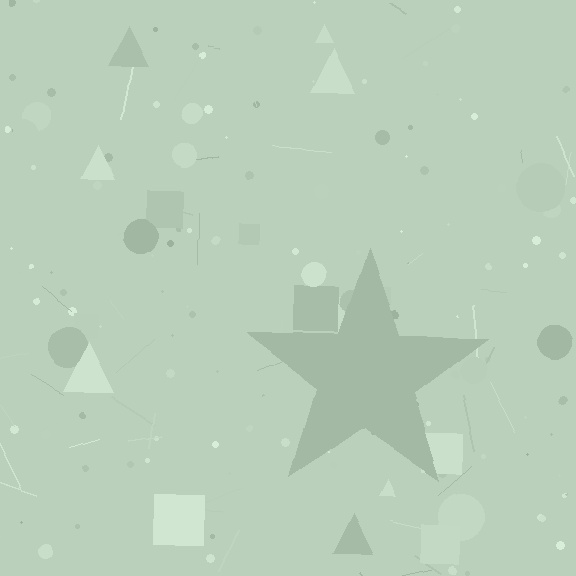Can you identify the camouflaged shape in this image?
The camouflaged shape is a star.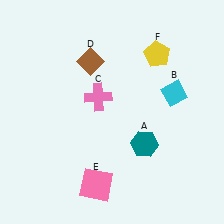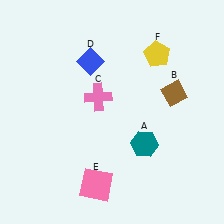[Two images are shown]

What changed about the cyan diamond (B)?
In Image 1, B is cyan. In Image 2, it changed to brown.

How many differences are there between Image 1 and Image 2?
There are 2 differences between the two images.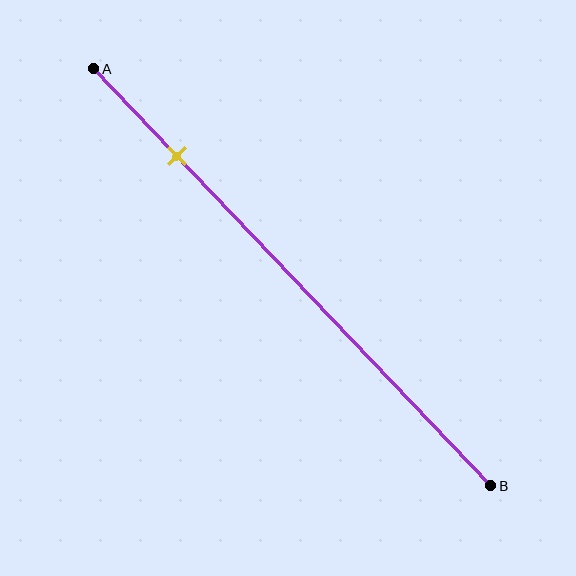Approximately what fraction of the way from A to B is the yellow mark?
The yellow mark is approximately 20% of the way from A to B.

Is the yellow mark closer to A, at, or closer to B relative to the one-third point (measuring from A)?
The yellow mark is closer to point A than the one-third point of segment AB.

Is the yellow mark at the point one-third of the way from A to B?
No, the mark is at about 20% from A, not at the 33% one-third point.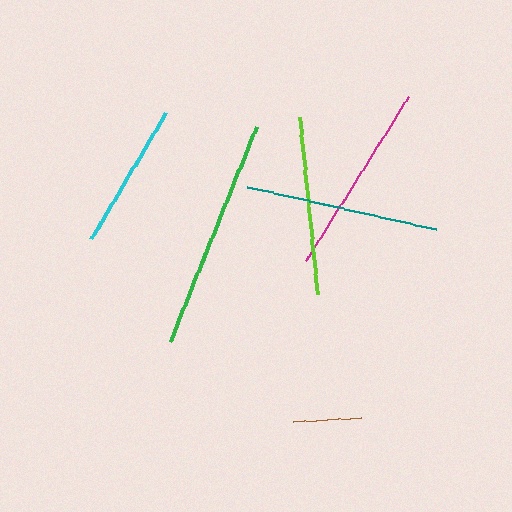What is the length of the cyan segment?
The cyan segment is approximately 146 pixels long.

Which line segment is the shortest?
The brown line is the shortest at approximately 68 pixels.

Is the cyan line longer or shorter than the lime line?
The lime line is longer than the cyan line.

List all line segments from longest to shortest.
From longest to shortest: green, teal, magenta, lime, cyan, brown.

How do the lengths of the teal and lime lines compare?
The teal and lime lines are approximately the same length.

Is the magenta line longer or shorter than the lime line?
The magenta line is longer than the lime line.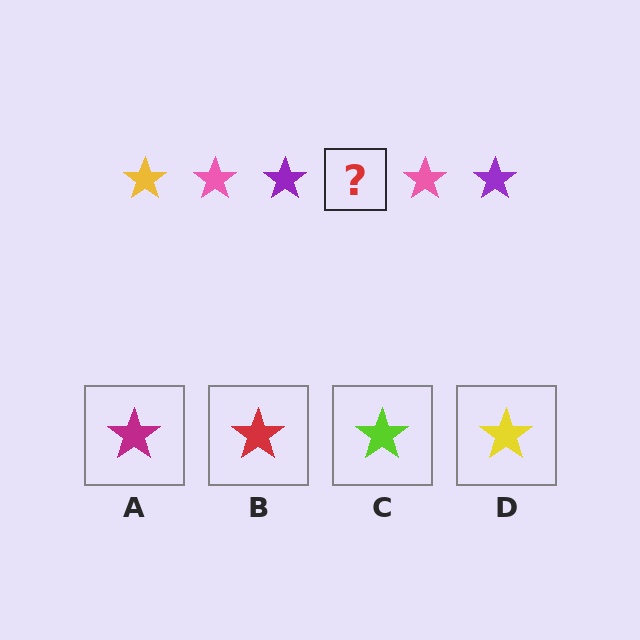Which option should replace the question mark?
Option D.